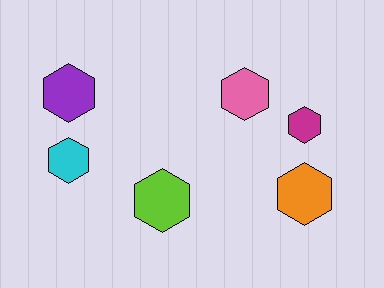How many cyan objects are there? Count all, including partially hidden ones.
There is 1 cyan object.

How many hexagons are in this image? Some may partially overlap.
There are 6 hexagons.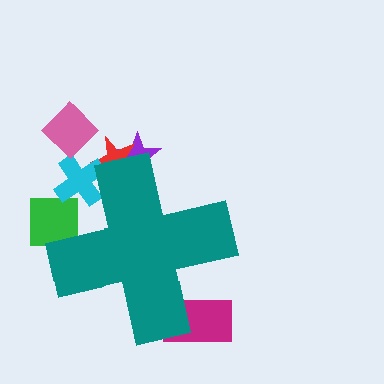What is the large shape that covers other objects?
A teal cross.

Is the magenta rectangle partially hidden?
Yes, the magenta rectangle is partially hidden behind the teal cross.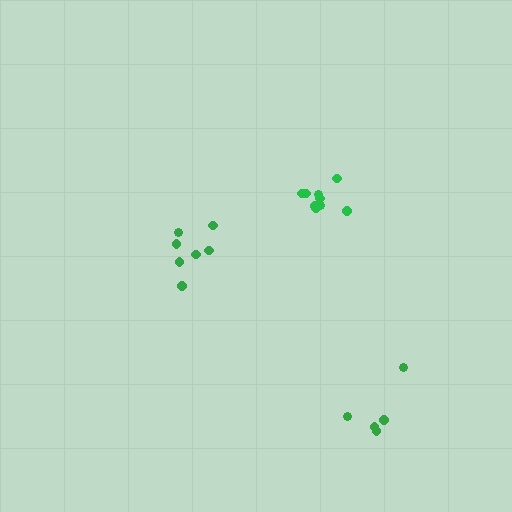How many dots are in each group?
Group 1: 7 dots, Group 2: 9 dots, Group 3: 5 dots (21 total).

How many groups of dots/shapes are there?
There are 3 groups.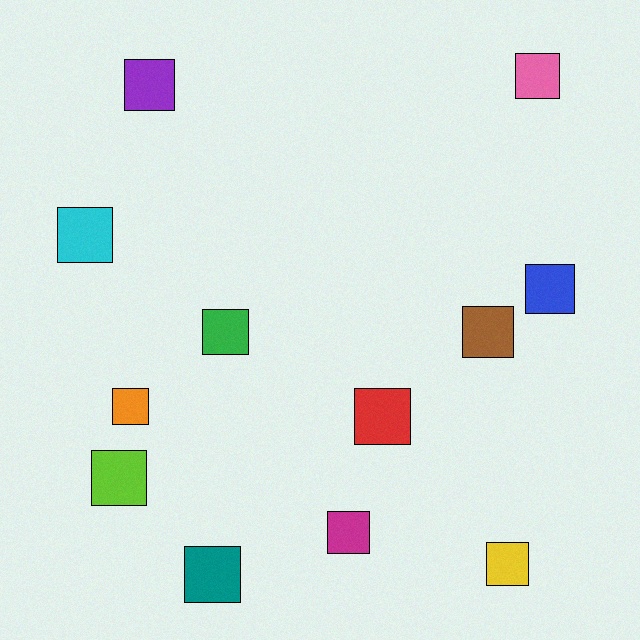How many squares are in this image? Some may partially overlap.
There are 12 squares.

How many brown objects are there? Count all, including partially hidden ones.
There is 1 brown object.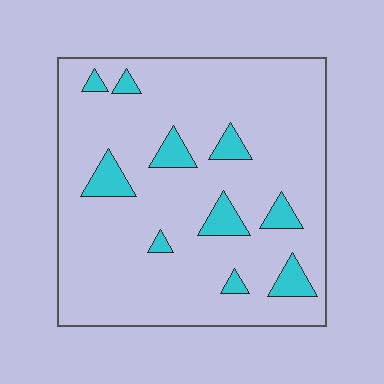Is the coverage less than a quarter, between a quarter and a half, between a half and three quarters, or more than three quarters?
Less than a quarter.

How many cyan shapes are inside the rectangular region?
10.